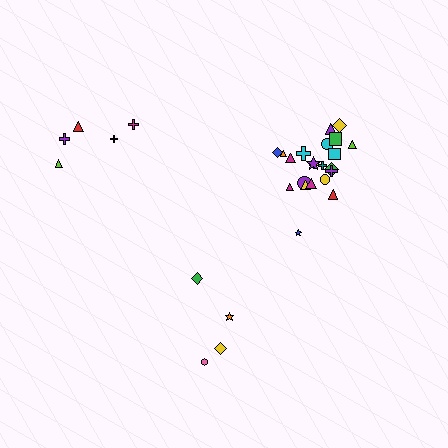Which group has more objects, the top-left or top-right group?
The top-right group.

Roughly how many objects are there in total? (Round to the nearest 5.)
Roughly 30 objects in total.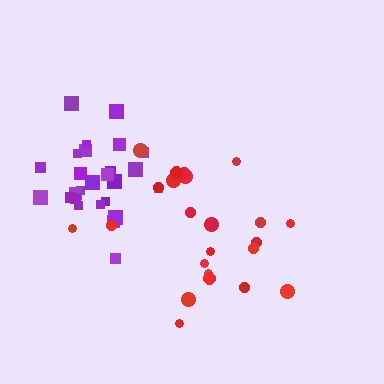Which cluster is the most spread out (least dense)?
Red.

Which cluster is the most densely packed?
Purple.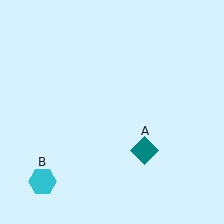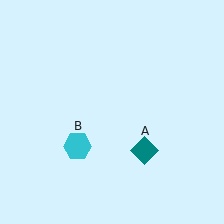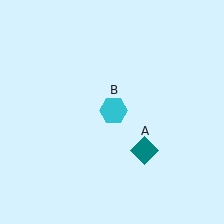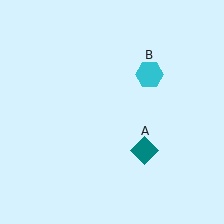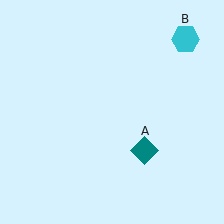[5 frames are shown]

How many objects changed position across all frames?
1 object changed position: cyan hexagon (object B).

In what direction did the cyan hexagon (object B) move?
The cyan hexagon (object B) moved up and to the right.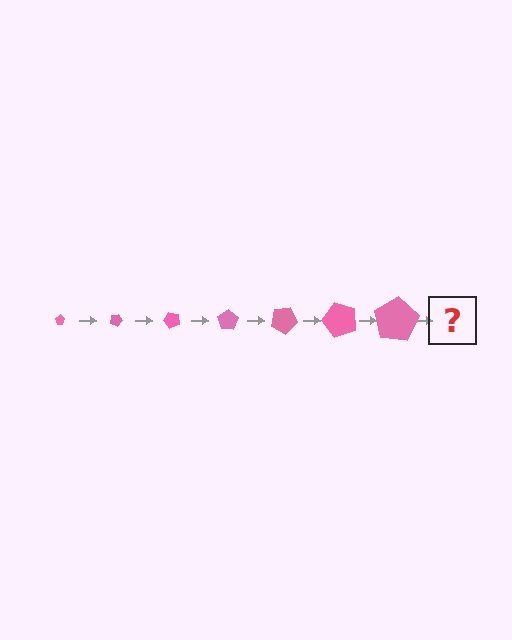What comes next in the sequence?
The next element should be a pentagon, larger than the previous one and rotated 175 degrees from the start.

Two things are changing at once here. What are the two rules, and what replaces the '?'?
The two rules are that the pentagon grows larger each step and it rotates 25 degrees each step. The '?' should be a pentagon, larger than the previous one and rotated 175 degrees from the start.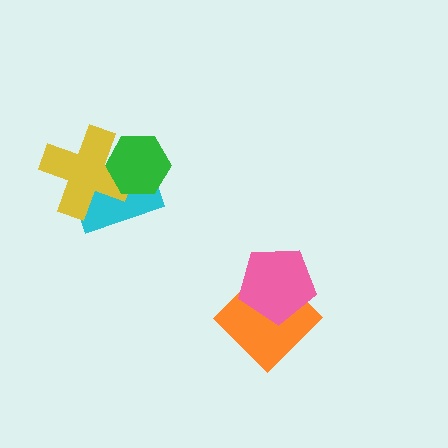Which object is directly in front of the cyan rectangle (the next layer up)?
The yellow cross is directly in front of the cyan rectangle.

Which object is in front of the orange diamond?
The pink pentagon is in front of the orange diamond.